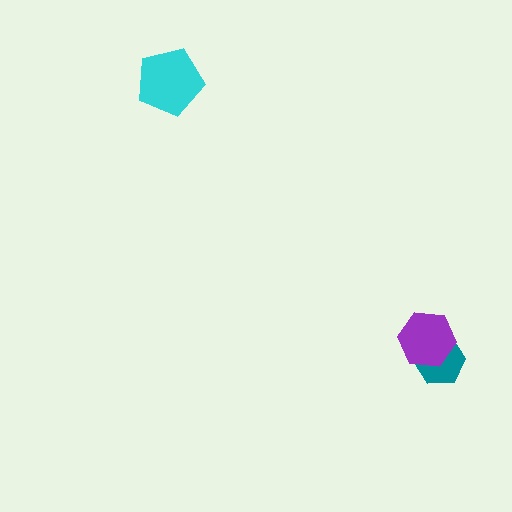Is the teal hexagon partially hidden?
Yes, it is partially covered by another shape.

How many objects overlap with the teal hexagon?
1 object overlaps with the teal hexagon.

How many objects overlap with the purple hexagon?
1 object overlaps with the purple hexagon.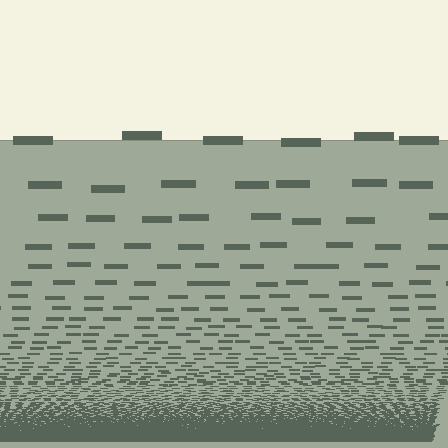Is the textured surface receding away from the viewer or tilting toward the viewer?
The surface appears to tilt toward the viewer. Texture elements get larger and sparser toward the top.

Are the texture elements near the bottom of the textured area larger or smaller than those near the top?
Smaller. The gradient is inverted — elements near the bottom are smaller and denser.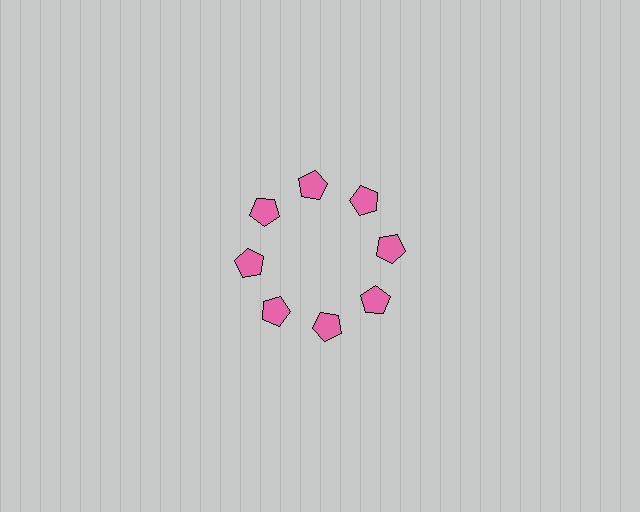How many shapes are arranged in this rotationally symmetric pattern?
There are 8 shapes, arranged in 8 groups of 1.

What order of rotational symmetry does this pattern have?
This pattern has 8-fold rotational symmetry.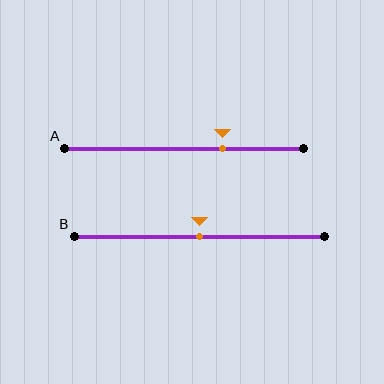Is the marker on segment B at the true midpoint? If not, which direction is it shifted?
Yes, the marker on segment B is at the true midpoint.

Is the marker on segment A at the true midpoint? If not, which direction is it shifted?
No, the marker on segment A is shifted to the right by about 16% of the segment length.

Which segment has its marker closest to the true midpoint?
Segment B has its marker closest to the true midpoint.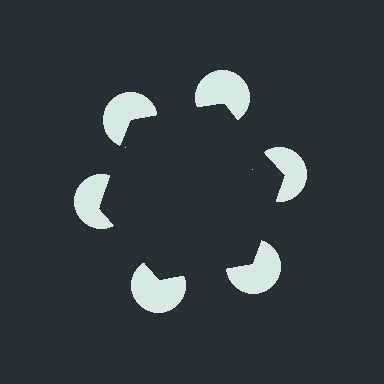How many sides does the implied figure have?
6 sides.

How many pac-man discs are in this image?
There are 6 — one at each vertex of the illusory hexagon.